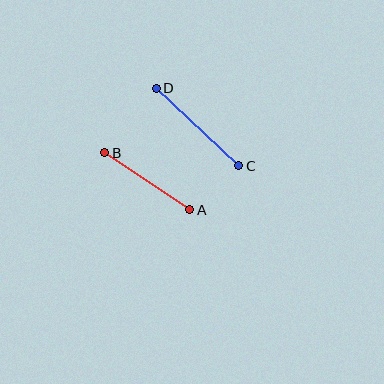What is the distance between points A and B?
The distance is approximately 102 pixels.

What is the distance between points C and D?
The distance is approximately 113 pixels.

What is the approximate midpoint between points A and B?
The midpoint is at approximately (147, 181) pixels.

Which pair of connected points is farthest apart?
Points C and D are farthest apart.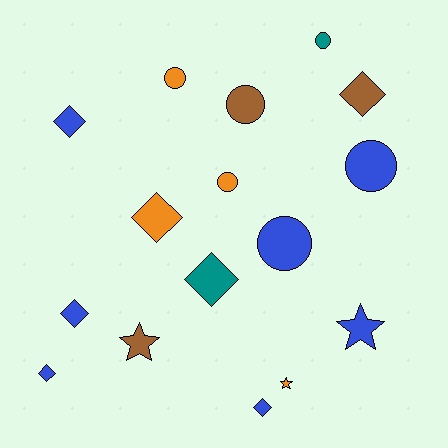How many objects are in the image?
There are 16 objects.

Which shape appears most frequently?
Diamond, with 7 objects.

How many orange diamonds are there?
There is 1 orange diamond.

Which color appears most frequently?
Blue, with 7 objects.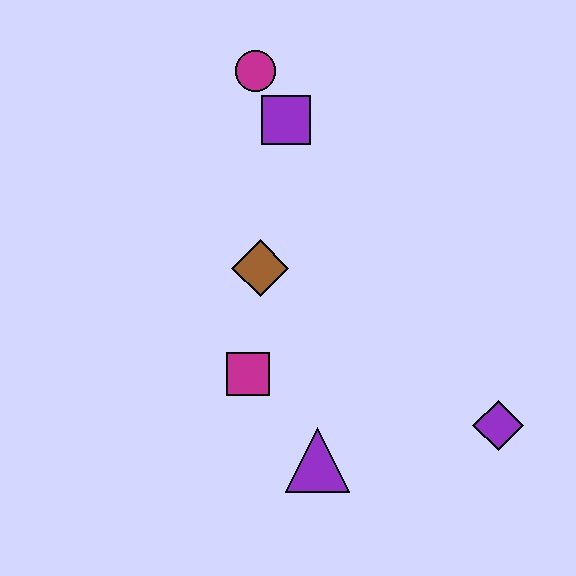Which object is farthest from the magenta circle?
The purple diamond is farthest from the magenta circle.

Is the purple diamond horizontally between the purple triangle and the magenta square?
No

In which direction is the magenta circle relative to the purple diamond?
The magenta circle is above the purple diamond.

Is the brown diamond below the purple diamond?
No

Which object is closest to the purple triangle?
The magenta square is closest to the purple triangle.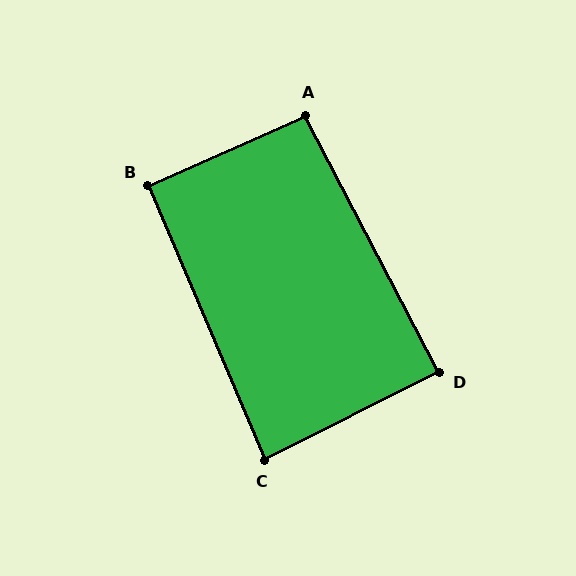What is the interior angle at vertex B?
Approximately 91 degrees (approximately right).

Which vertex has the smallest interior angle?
C, at approximately 86 degrees.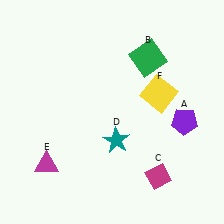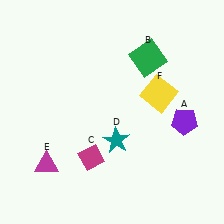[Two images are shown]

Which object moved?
The magenta diamond (C) moved left.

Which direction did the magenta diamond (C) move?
The magenta diamond (C) moved left.